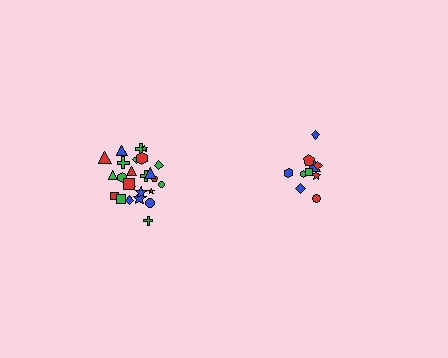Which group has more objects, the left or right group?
The left group.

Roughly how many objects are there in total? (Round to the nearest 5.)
Roughly 35 objects in total.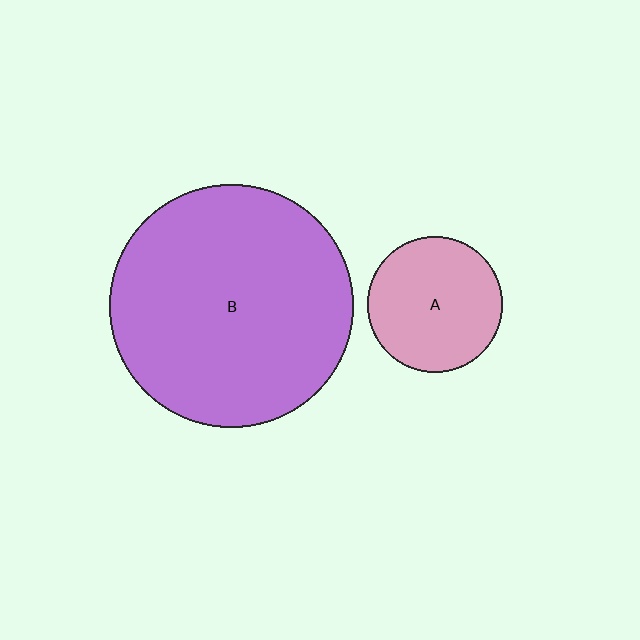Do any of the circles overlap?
No, none of the circles overlap.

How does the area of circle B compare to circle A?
Approximately 3.2 times.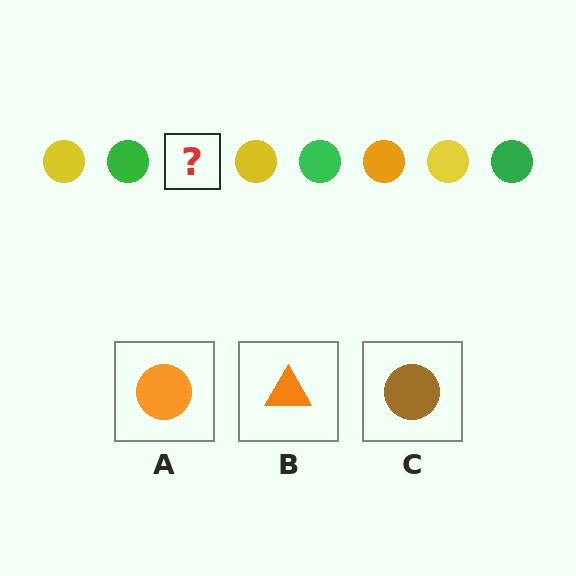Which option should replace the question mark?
Option A.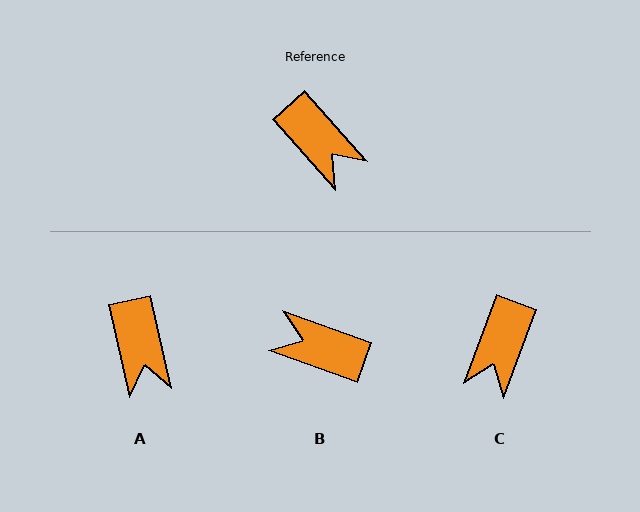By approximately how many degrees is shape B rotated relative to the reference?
Approximately 152 degrees clockwise.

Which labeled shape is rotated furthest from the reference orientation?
B, about 152 degrees away.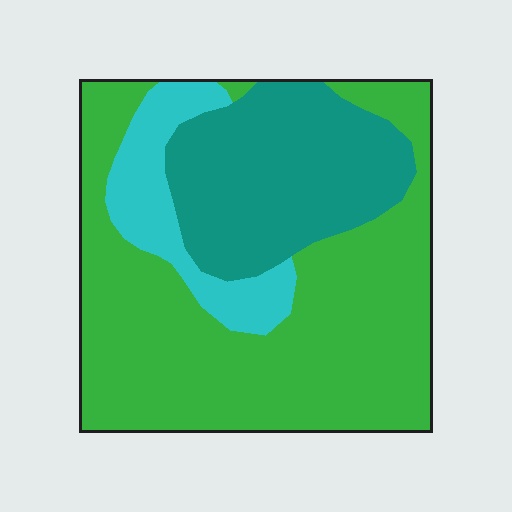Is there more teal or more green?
Green.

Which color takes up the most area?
Green, at roughly 60%.